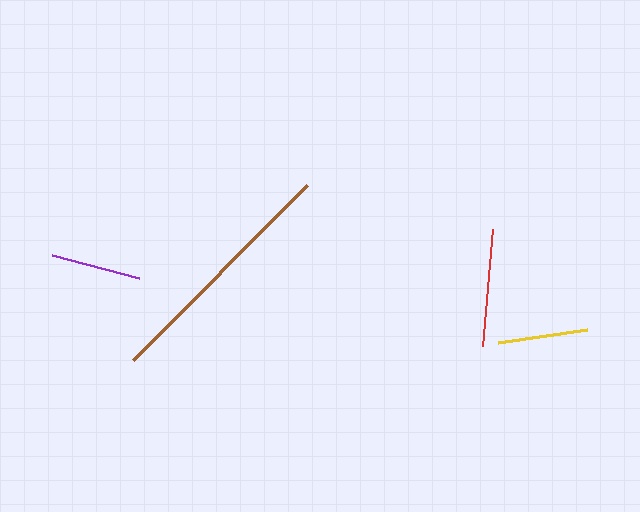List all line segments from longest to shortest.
From longest to shortest: brown, red, yellow, purple.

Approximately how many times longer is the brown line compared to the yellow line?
The brown line is approximately 2.7 times the length of the yellow line.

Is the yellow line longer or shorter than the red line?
The red line is longer than the yellow line.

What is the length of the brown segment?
The brown segment is approximately 247 pixels long.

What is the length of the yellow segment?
The yellow segment is approximately 91 pixels long.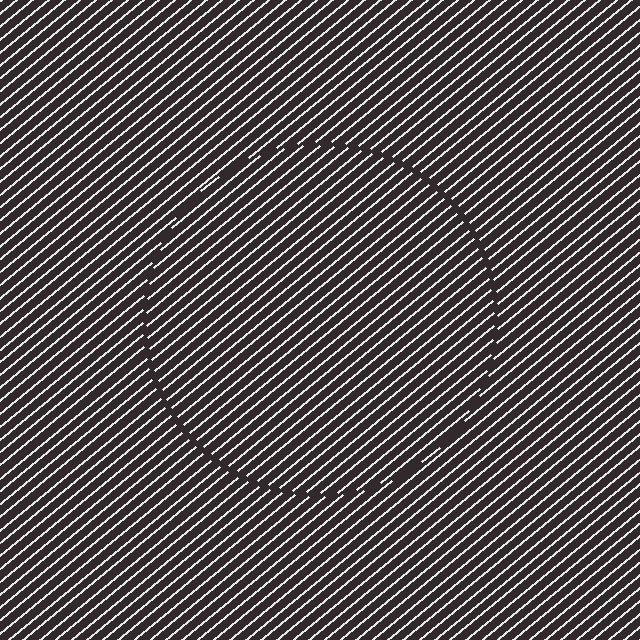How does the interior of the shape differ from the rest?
The interior of the shape contains the same grating, shifted by half a period — the contour is defined by the phase discontinuity where line-ends from the inner and outer gratings abut.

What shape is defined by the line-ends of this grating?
An illusory circle. The interior of the shape contains the same grating, shifted by half a period — the contour is defined by the phase discontinuity where line-ends from the inner and outer gratings abut.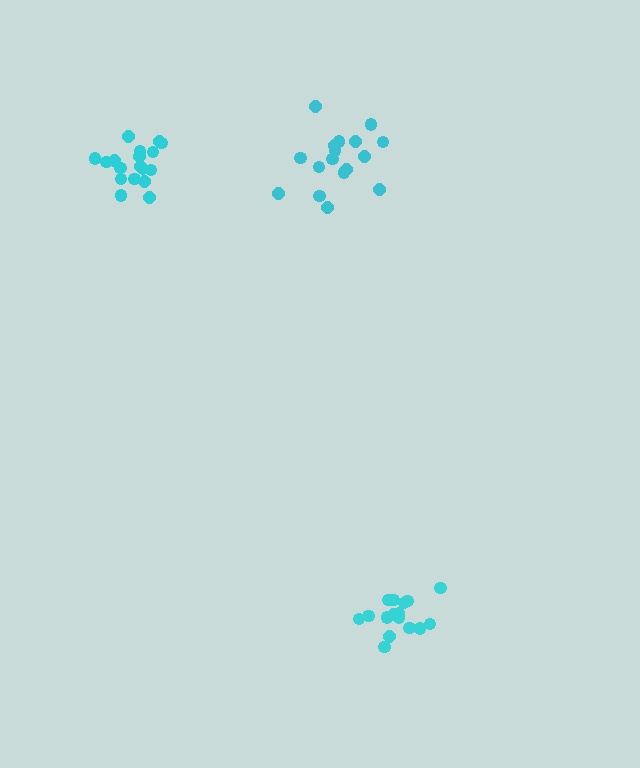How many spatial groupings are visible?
There are 3 spatial groupings.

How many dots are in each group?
Group 1: 16 dots, Group 2: 19 dots, Group 3: 17 dots (52 total).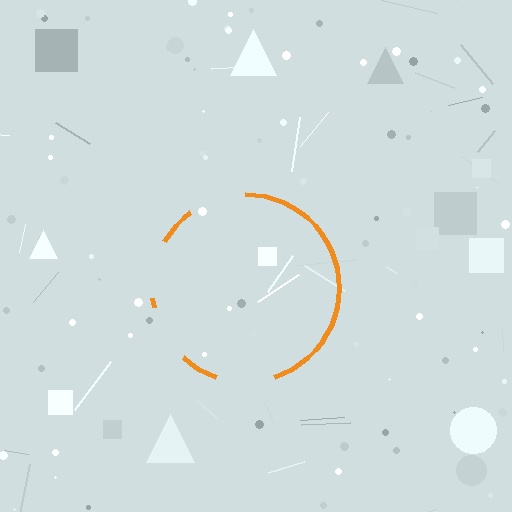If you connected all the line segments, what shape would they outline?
They would outline a circle.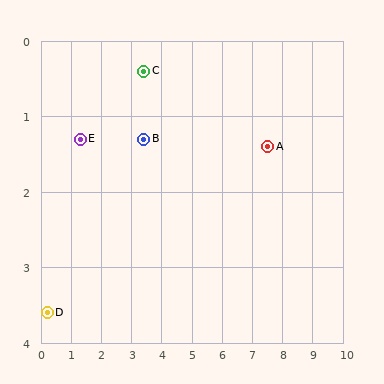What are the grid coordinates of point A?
Point A is at approximately (7.5, 1.4).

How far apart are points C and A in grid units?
Points C and A are about 4.2 grid units apart.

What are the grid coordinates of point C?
Point C is at approximately (3.4, 0.4).